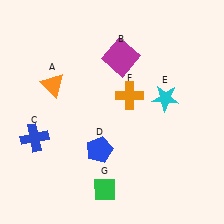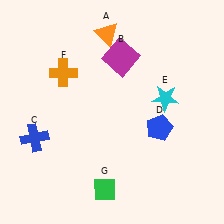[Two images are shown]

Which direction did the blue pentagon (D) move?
The blue pentagon (D) moved right.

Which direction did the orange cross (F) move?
The orange cross (F) moved left.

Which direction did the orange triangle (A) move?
The orange triangle (A) moved right.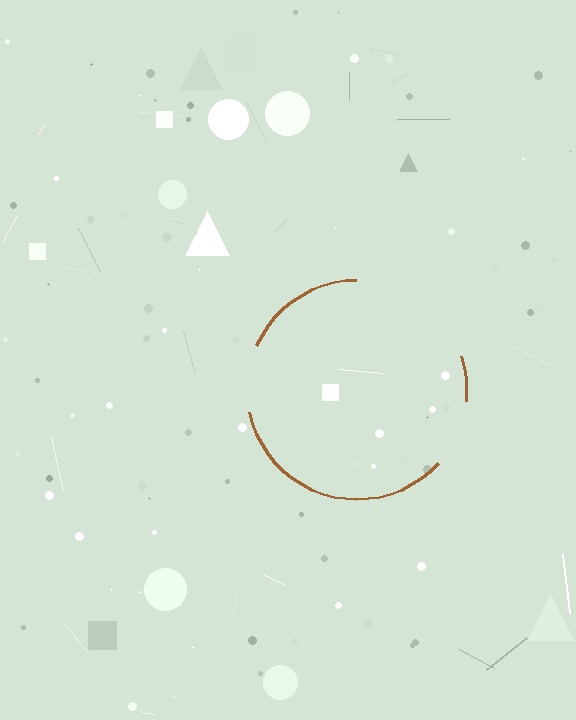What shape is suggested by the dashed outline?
The dashed outline suggests a circle.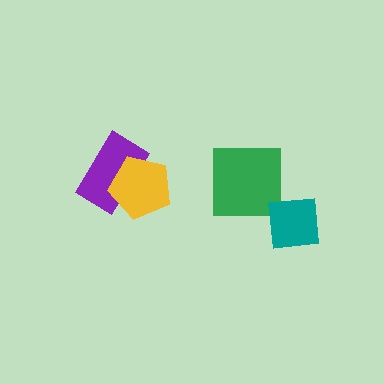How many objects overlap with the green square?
0 objects overlap with the green square.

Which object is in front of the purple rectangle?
The yellow pentagon is in front of the purple rectangle.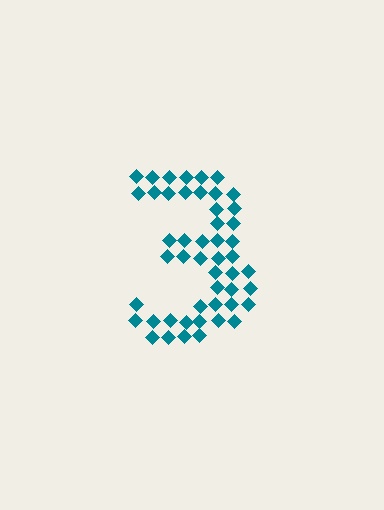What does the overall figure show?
The overall figure shows the digit 3.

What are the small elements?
The small elements are diamonds.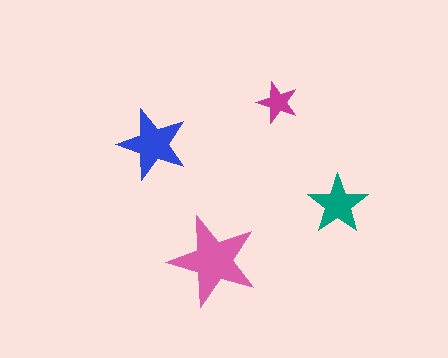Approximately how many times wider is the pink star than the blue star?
About 1.5 times wider.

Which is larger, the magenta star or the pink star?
The pink one.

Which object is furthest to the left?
The blue star is leftmost.